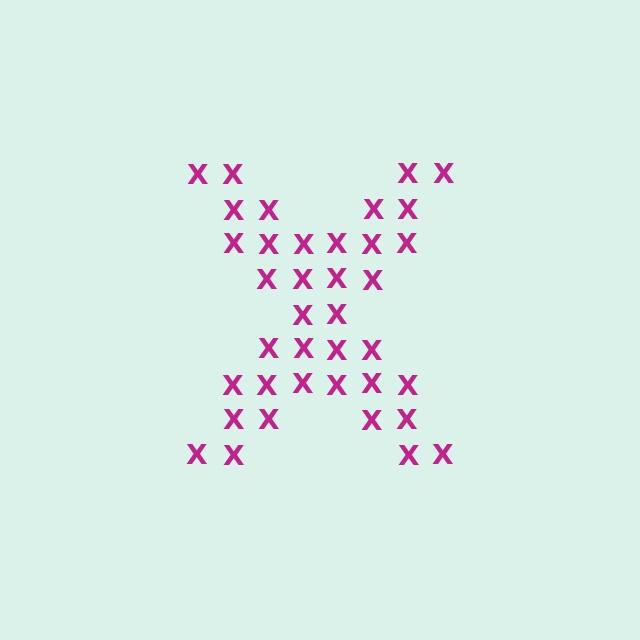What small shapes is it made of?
It is made of small letter X's.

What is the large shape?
The large shape is the letter X.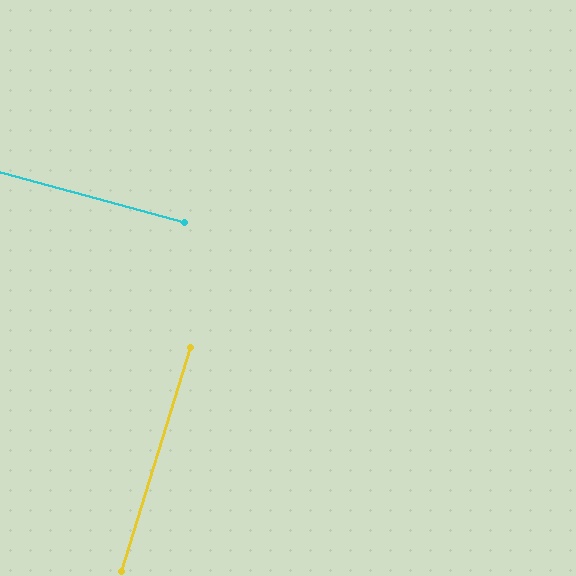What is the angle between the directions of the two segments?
Approximately 88 degrees.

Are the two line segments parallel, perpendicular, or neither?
Perpendicular — they meet at approximately 88°.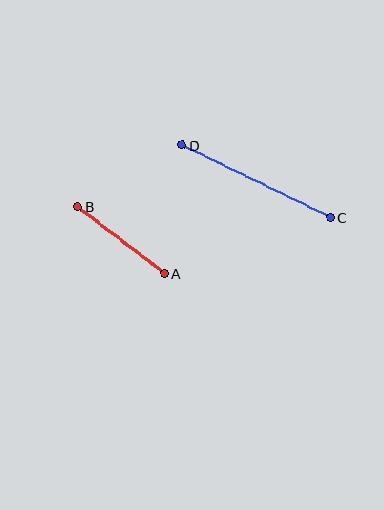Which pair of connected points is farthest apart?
Points C and D are farthest apart.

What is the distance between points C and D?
The distance is approximately 165 pixels.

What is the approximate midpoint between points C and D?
The midpoint is at approximately (256, 181) pixels.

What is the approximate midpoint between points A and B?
The midpoint is at approximately (121, 240) pixels.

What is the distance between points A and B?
The distance is approximately 109 pixels.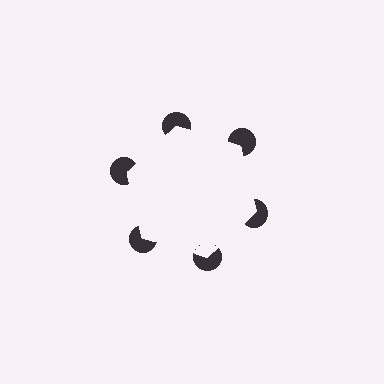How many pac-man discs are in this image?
There are 6 — one at each vertex of the illusory hexagon.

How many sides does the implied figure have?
6 sides.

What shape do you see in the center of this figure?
An illusory hexagon — its edges are inferred from the aligned wedge cuts in the pac-man discs, not physically drawn.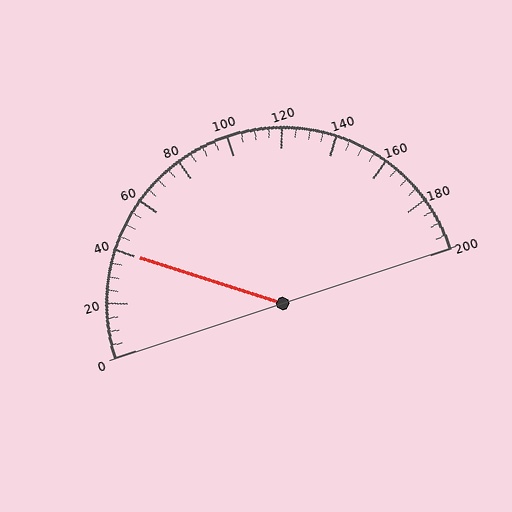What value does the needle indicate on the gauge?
The needle indicates approximately 40.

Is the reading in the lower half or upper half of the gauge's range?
The reading is in the lower half of the range (0 to 200).